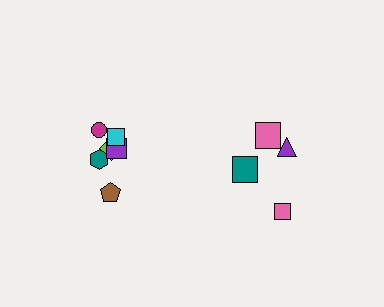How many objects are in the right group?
There are 4 objects.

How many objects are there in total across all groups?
There are 10 objects.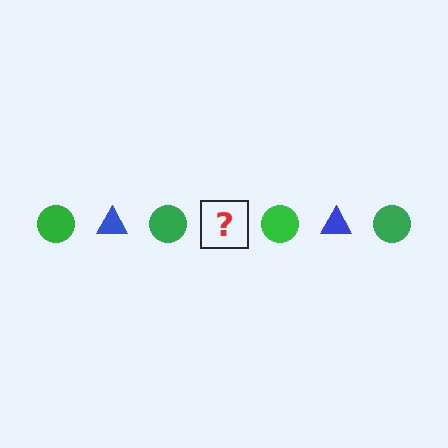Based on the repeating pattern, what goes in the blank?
The blank should be a blue triangle.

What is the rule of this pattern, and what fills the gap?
The rule is that the pattern alternates between green circle and blue triangle. The gap should be filled with a blue triangle.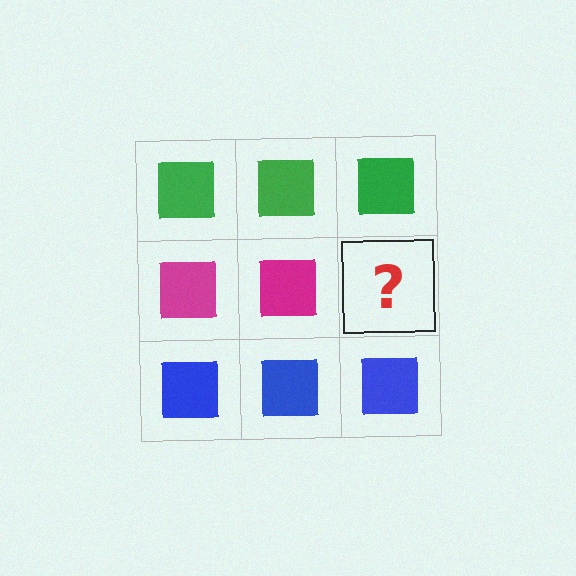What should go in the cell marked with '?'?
The missing cell should contain a magenta square.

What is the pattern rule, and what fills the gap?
The rule is that each row has a consistent color. The gap should be filled with a magenta square.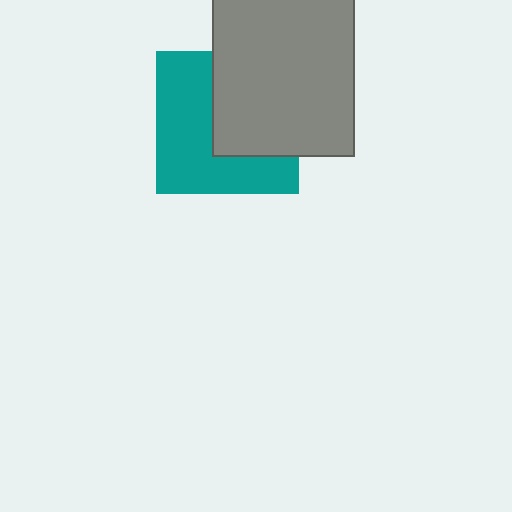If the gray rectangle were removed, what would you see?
You would see the complete teal square.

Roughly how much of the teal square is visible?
About half of it is visible (roughly 54%).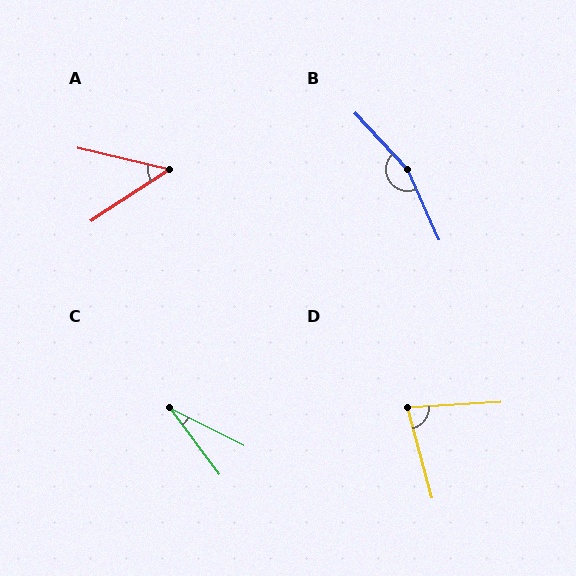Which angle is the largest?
B, at approximately 161 degrees.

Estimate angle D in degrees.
Approximately 78 degrees.